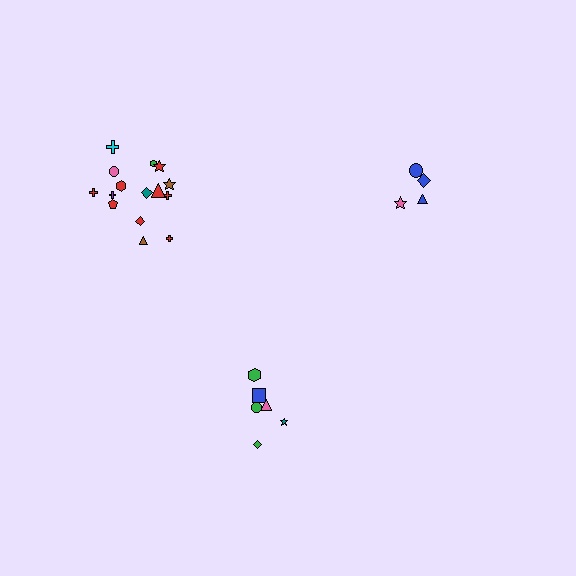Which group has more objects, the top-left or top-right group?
The top-left group.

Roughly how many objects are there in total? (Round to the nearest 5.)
Roughly 25 objects in total.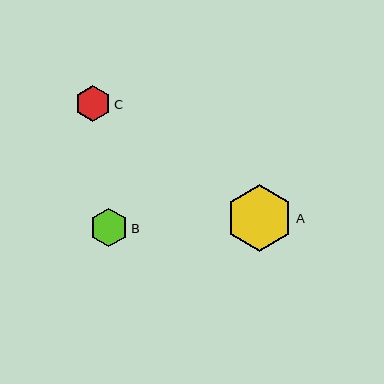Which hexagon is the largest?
Hexagon A is the largest with a size of approximately 67 pixels.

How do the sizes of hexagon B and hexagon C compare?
Hexagon B and hexagon C are approximately the same size.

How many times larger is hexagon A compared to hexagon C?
Hexagon A is approximately 1.8 times the size of hexagon C.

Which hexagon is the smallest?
Hexagon C is the smallest with a size of approximately 36 pixels.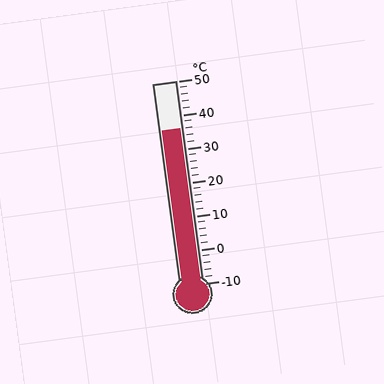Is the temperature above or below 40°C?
The temperature is below 40°C.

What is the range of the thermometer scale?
The thermometer scale ranges from -10°C to 50°C.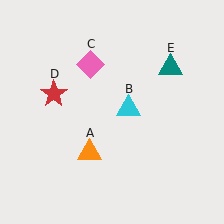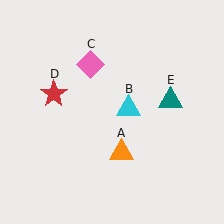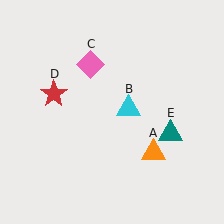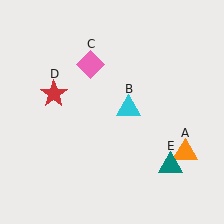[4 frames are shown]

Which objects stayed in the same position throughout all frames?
Cyan triangle (object B) and pink diamond (object C) and red star (object D) remained stationary.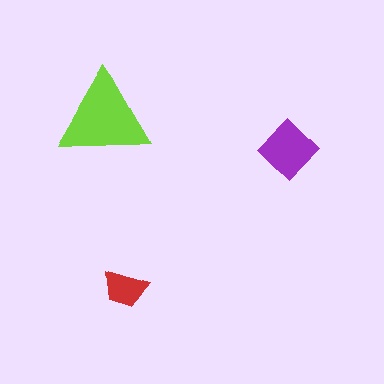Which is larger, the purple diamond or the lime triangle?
The lime triangle.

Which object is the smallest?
The red trapezoid.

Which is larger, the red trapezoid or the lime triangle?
The lime triangle.